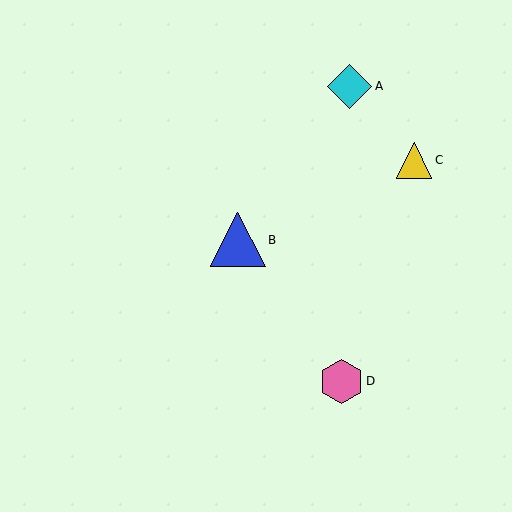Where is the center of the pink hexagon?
The center of the pink hexagon is at (342, 381).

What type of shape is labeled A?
Shape A is a cyan diamond.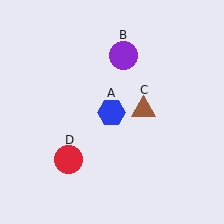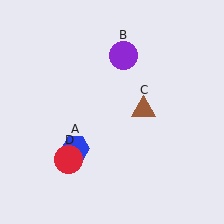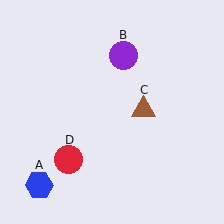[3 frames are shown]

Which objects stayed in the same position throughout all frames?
Purple circle (object B) and brown triangle (object C) and red circle (object D) remained stationary.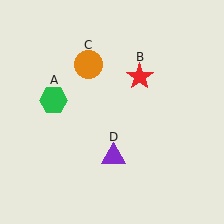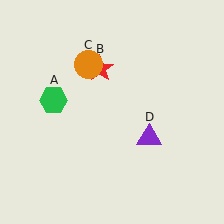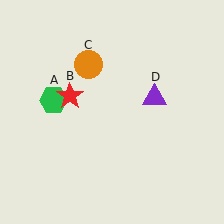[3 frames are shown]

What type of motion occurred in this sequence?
The red star (object B), purple triangle (object D) rotated counterclockwise around the center of the scene.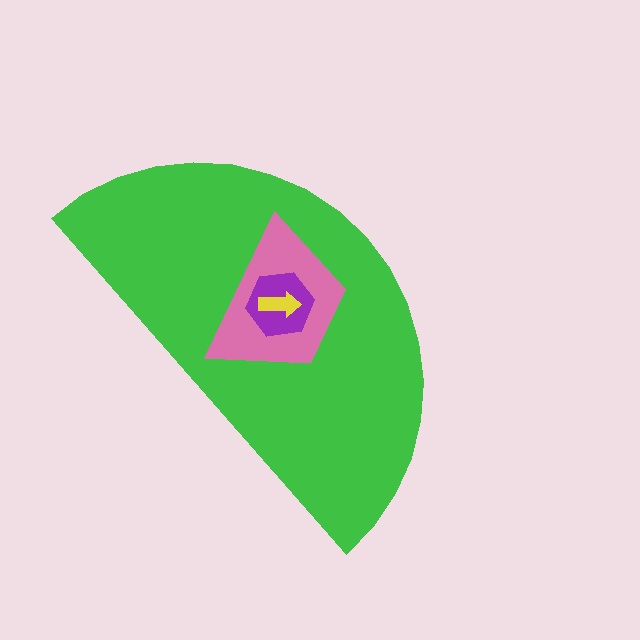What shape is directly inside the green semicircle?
The pink trapezoid.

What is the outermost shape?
The green semicircle.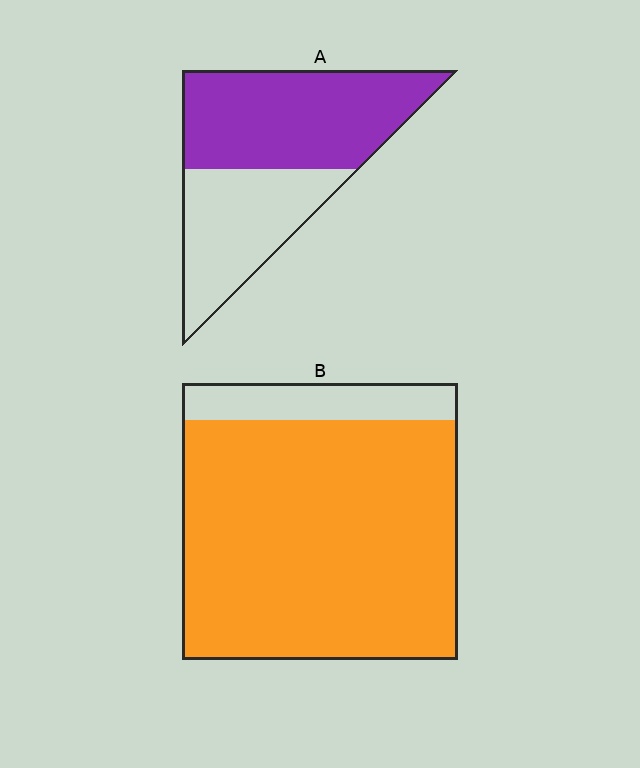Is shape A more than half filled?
Yes.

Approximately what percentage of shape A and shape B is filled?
A is approximately 60% and B is approximately 85%.